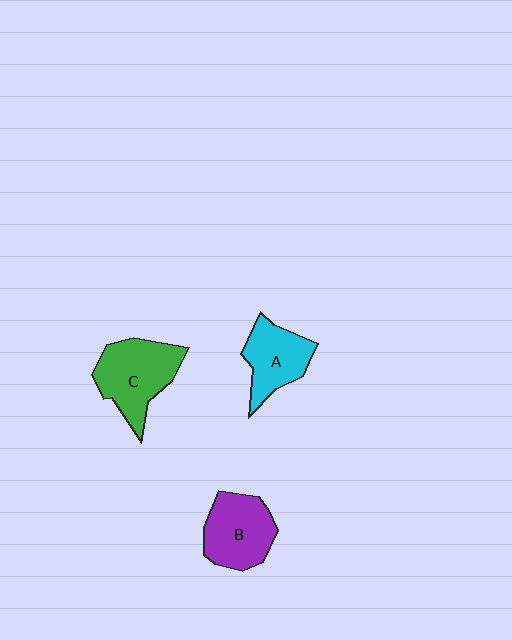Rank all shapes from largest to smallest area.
From largest to smallest: C (green), B (purple), A (cyan).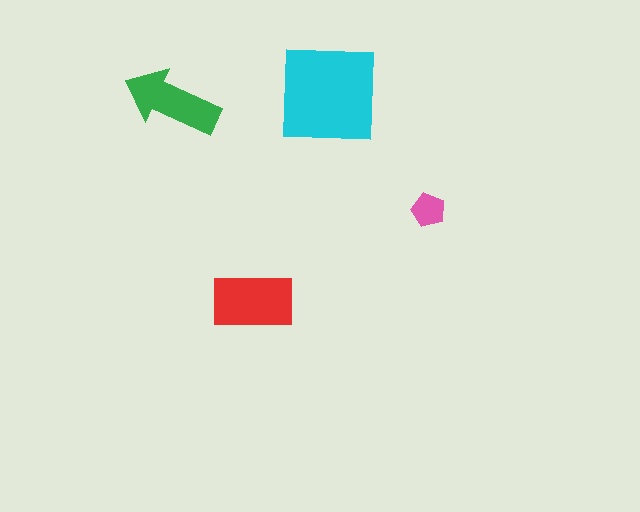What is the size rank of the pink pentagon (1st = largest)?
4th.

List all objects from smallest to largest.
The pink pentagon, the green arrow, the red rectangle, the cyan square.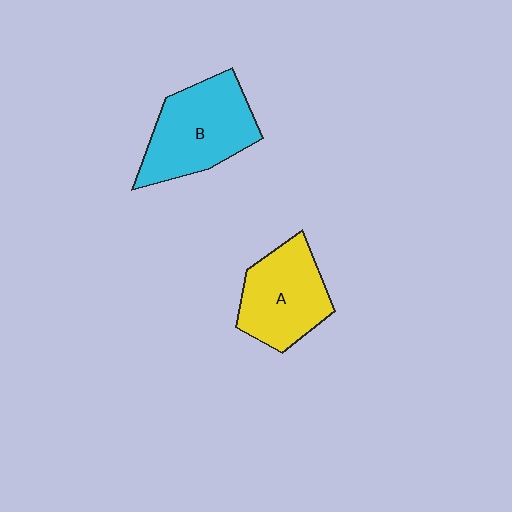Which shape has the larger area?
Shape B (cyan).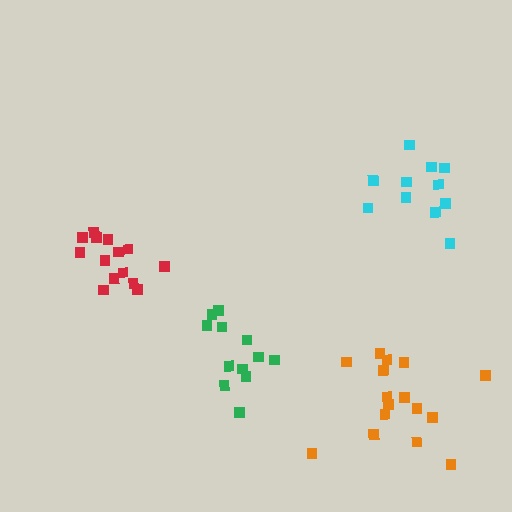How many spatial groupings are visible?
There are 4 spatial groupings.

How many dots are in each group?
Group 1: 12 dots, Group 2: 16 dots, Group 3: 11 dots, Group 4: 14 dots (53 total).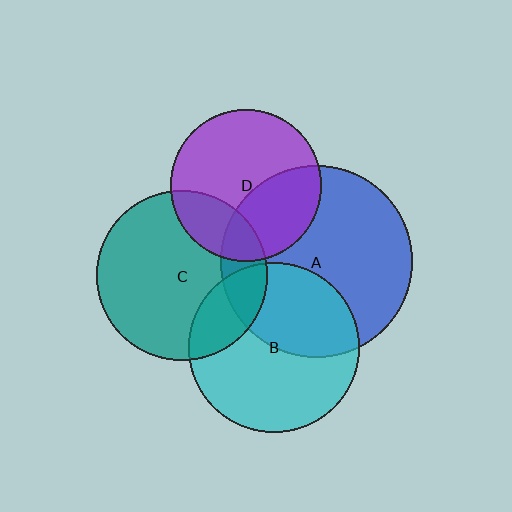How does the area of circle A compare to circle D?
Approximately 1.6 times.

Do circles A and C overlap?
Yes.